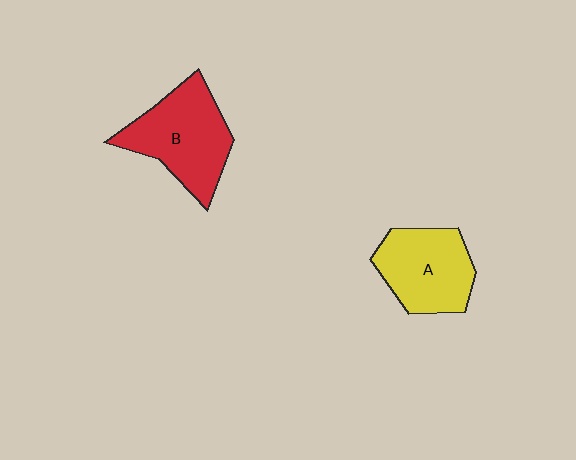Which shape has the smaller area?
Shape A (yellow).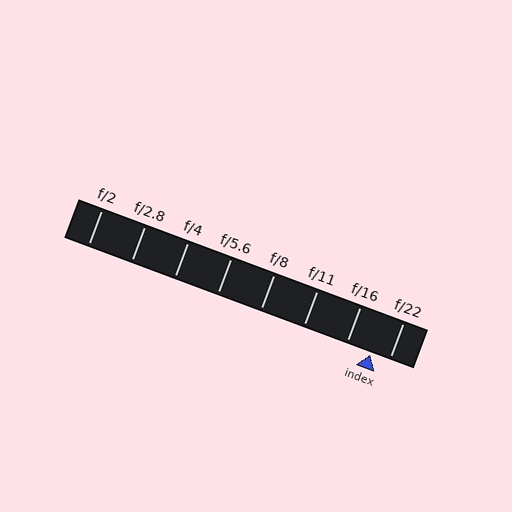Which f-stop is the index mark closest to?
The index mark is closest to f/22.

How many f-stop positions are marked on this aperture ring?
There are 8 f-stop positions marked.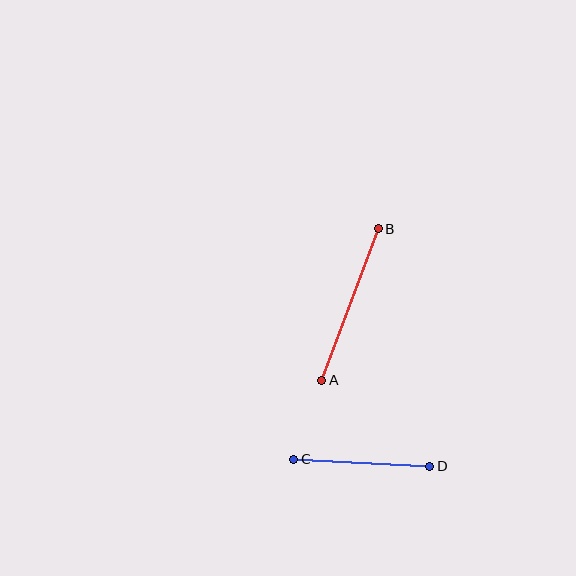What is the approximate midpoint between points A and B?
The midpoint is at approximately (350, 305) pixels.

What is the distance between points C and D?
The distance is approximately 136 pixels.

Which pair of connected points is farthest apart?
Points A and B are farthest apart.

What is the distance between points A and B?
The distance is approximately 162 pixels.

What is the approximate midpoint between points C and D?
The midpoint is at approximately (362, 463) pixels.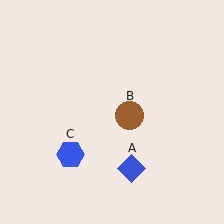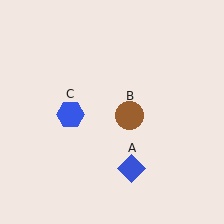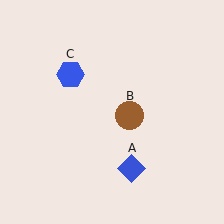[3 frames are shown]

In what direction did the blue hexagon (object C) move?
The blue hexagon (object C) moved up.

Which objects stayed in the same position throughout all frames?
Blue diamond (object A) and brown circle (object B) remained stationary.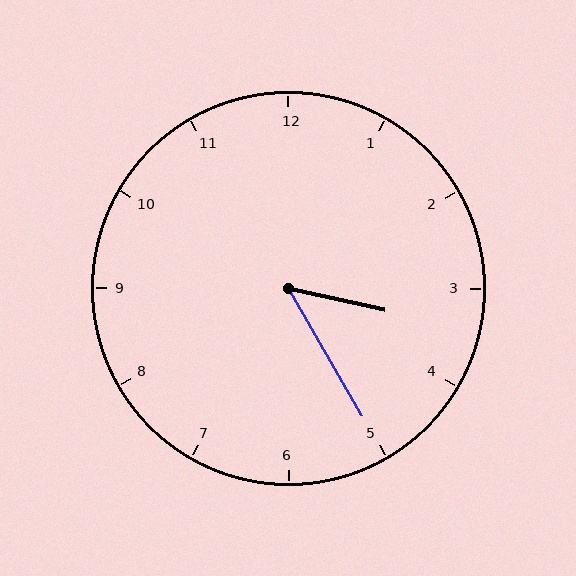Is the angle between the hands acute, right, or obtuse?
It is acute.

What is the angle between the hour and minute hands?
Approximately 48 degrees.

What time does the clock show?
3:25.